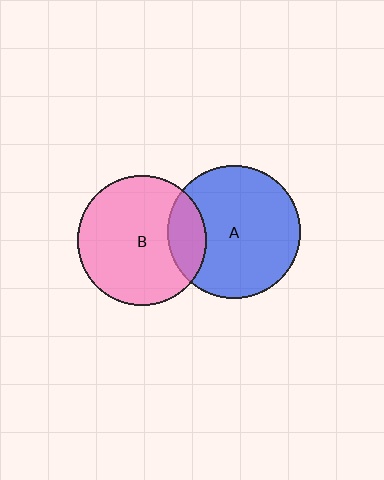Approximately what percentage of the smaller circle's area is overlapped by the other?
Approximately 20%.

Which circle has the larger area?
Circle A (blue).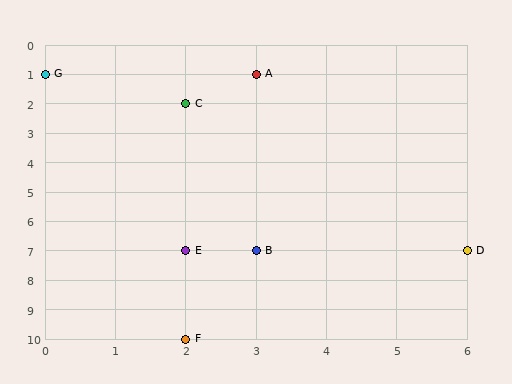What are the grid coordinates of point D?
Point D is at grid coordinates (6, 7).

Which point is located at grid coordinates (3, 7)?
Point B is at (3, 7).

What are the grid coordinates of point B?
Point B is at grid coordinates (3, 7).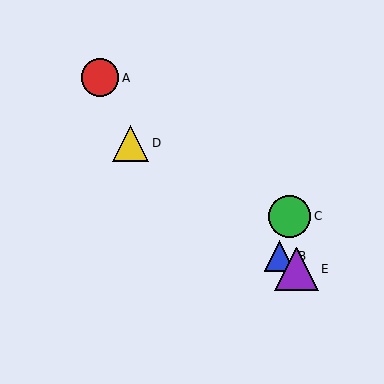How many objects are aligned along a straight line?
3 objects (B, D, E) are aligned along a straight line.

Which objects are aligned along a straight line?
Objects B, D, E are aligned along a straight line.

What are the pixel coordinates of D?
Object D is at (131, 143).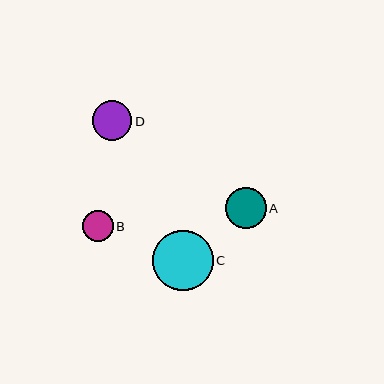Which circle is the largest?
Circle C is the largest with a size of approximately 61 pixels.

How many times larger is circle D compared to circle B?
Circle D is approximately 1.3 times the size of circle B.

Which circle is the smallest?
Circle B is the smallest with a size of approximately 31 pixels.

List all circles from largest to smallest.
From largest to smallest: C, A, D, B.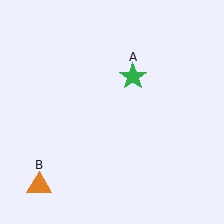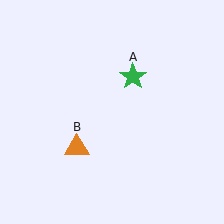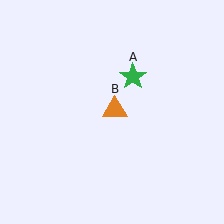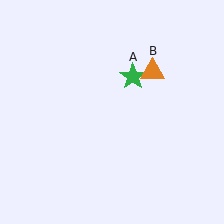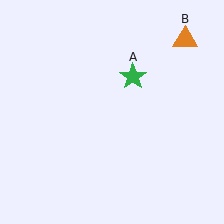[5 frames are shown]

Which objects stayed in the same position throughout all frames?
Green star (object A) remained stationary.